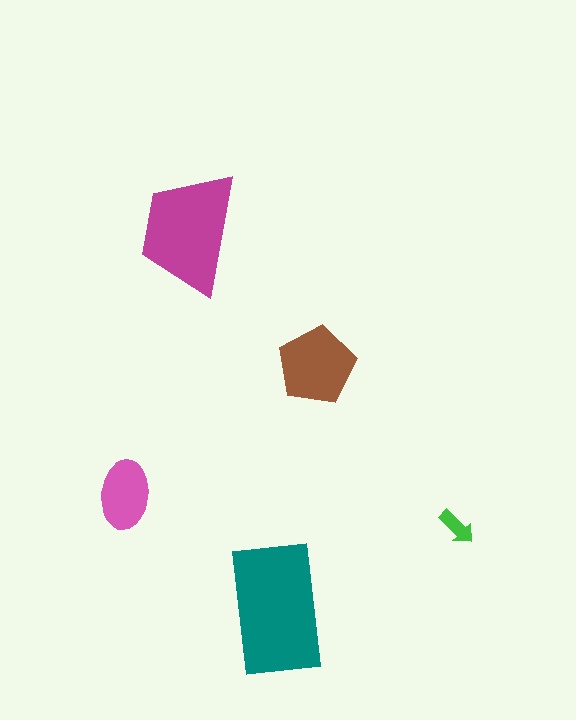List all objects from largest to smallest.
The teal rectangle, the magenta trapezoid, the brown pentagon, the pink ellipse, the green arrow.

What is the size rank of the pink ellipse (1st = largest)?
4th.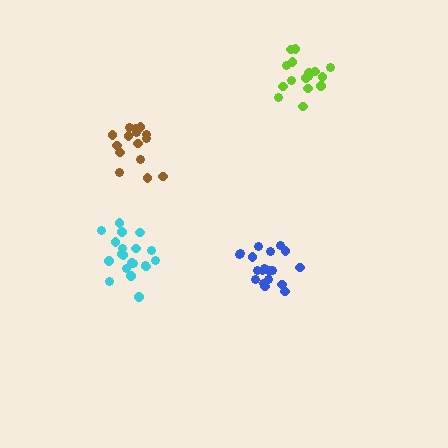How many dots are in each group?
Group 1: 15 dots, Group 2: 16 dots, Group 3: 19 dots, Group 4: 20 dots (70 total).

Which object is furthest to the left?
The cyan cluster is leftmost.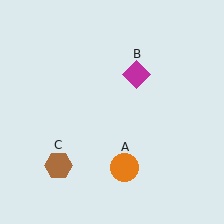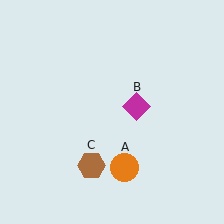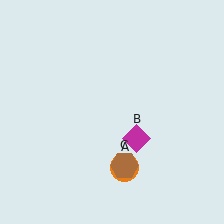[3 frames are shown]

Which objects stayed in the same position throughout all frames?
Orange circle (object A) remained stationary.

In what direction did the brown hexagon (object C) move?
The brown hexagon (object C) moved right.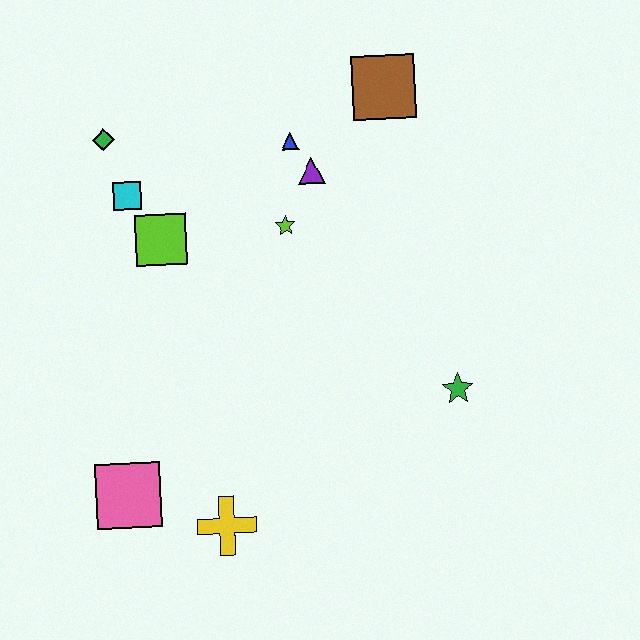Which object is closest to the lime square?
The cyan square is closest to the lime square.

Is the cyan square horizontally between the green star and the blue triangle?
No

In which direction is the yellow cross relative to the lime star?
The yellow cross is below the lime star.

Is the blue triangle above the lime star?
Yes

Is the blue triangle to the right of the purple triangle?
No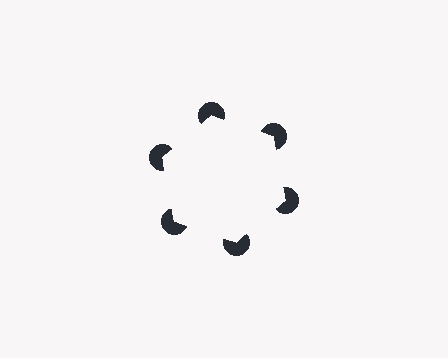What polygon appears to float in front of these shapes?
An illusory hexagon — its edges are inferred from the aligned wedge cuts in the pac-man discs, not physically drawn.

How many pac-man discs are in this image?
There are 6 — one at each vertex of the illusory hexagon.